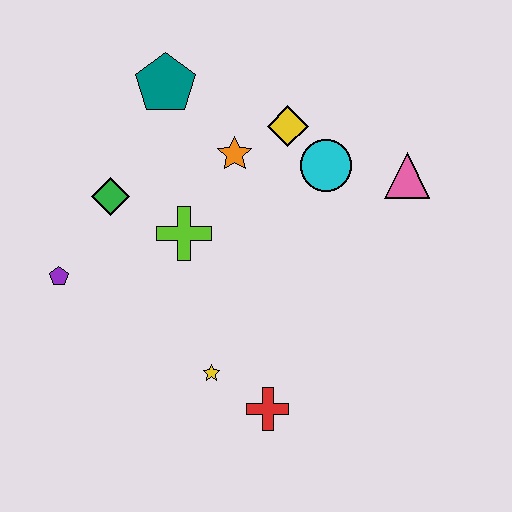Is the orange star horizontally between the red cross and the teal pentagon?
Yes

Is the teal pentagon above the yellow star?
Yes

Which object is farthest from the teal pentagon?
The red cross is farthest from the teal pentagon.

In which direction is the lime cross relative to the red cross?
The lime cross is above the red cross.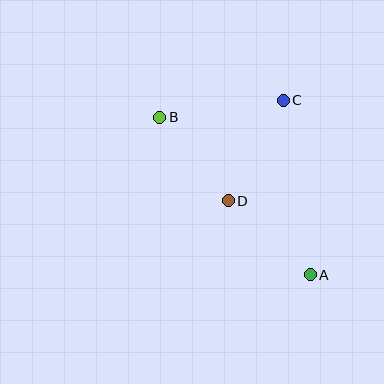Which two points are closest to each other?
Points B and D are closest to each other.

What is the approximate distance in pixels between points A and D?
The distance between A and D is approximately 111 pixels.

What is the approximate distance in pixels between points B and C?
The distance between B and C is approximately 125 pixels.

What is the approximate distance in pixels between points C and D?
The distance between C and D is approximately 114 pixels.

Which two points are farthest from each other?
Points A and B are farthest from each other.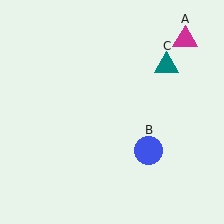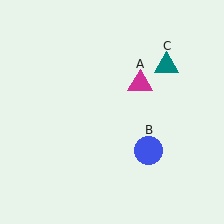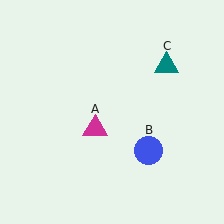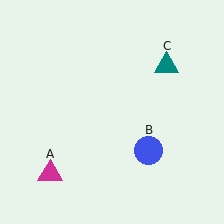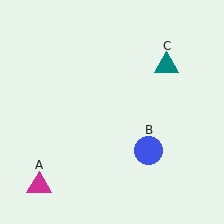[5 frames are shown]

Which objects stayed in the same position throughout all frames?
Blue circle (object B) and teal triangle (object C) remained stationary.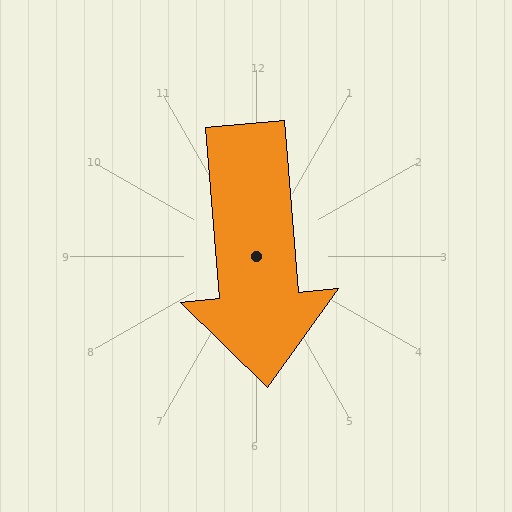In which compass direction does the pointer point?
South.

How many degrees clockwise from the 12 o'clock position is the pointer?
Approximately 175 degrees.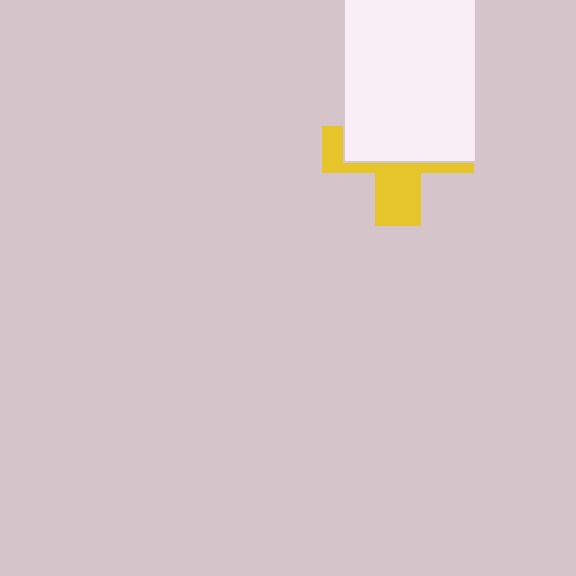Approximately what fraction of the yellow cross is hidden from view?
Roughly 61% of the yellow cross is hidden behind the white rectangle.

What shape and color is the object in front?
The object in front is a white rectangle.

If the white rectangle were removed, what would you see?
You would see the complete yellow cross.